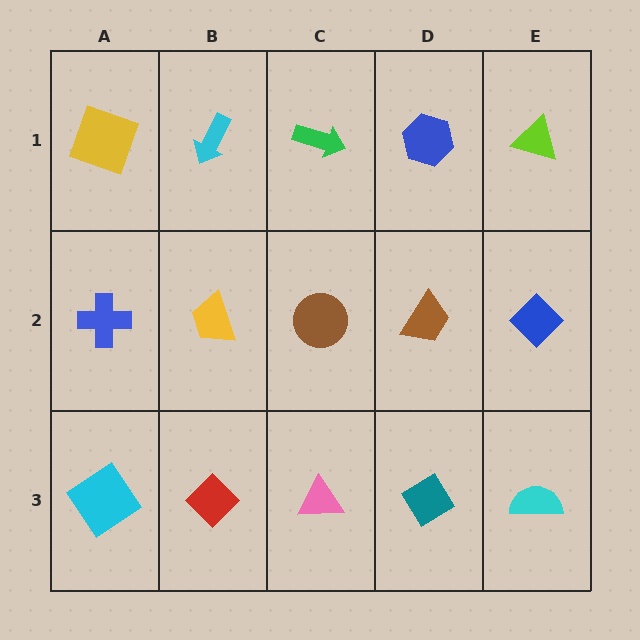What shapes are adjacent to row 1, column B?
A yellow trapezoid (row 2, column B), a yellow square (row 1, column A), a green arrow (row 1, column C).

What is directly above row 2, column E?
A lime triangle.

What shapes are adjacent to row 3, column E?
A blue diamond (row 2, column E), a teal diamond (row 3, column D).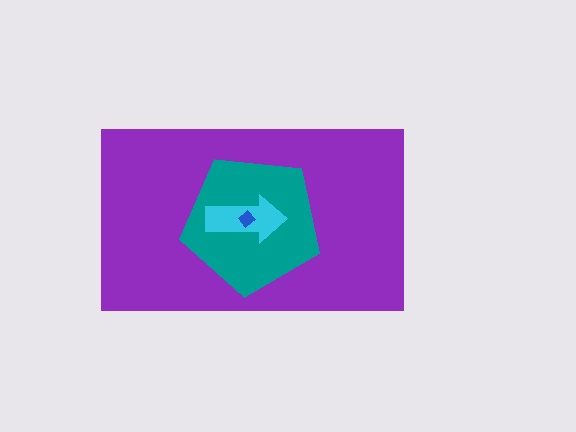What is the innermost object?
The blue diamond.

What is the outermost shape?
The purple rectangle.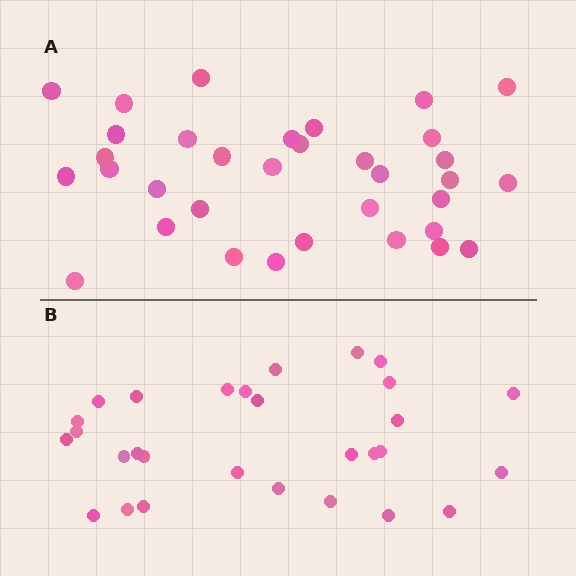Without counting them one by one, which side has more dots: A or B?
Region A (the top region) has more dots.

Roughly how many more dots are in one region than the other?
Region A has about 5 more dots than region B.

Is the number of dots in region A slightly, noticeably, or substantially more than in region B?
Region A has only slightly more — the two regions are fairly close. The ratio is roughly 1.2 to 1.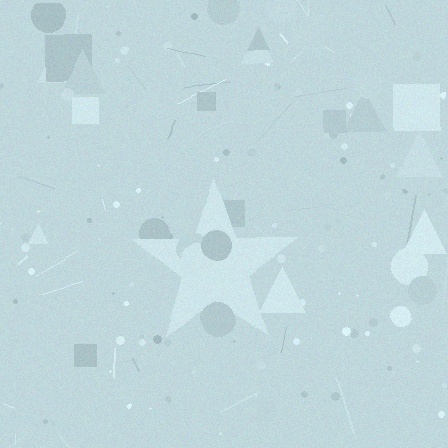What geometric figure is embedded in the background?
A star is embedded in the background.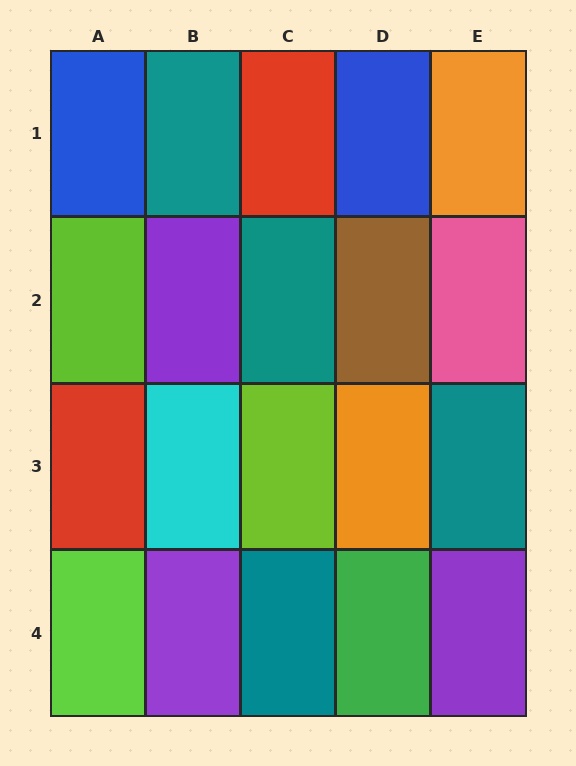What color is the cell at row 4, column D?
Green.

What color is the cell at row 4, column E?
Purple.